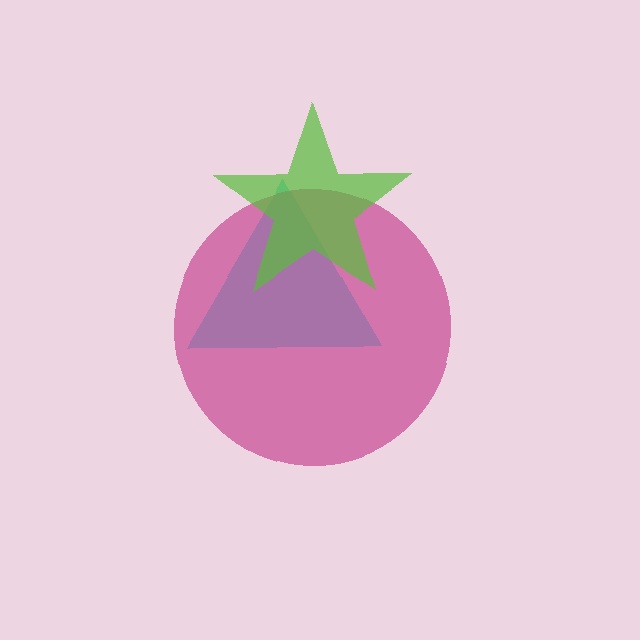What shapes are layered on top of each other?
The layered shapes are: a cyan triangle, a magenta circle, a lime star.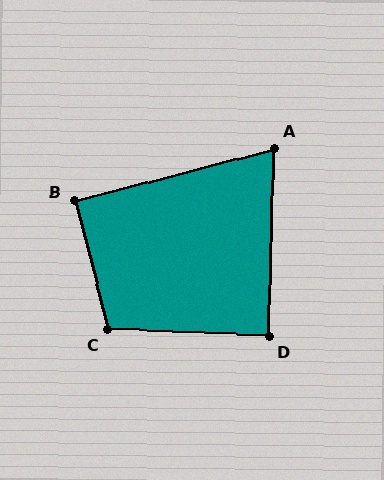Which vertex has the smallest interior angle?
A, at approximately 74 degrees.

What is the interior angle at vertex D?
Approximately 89 degrees (approximately right).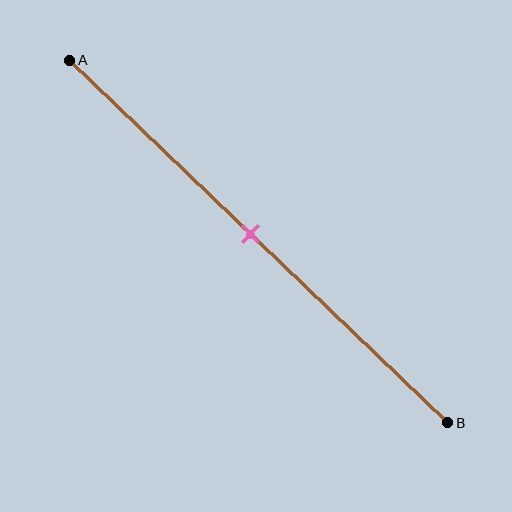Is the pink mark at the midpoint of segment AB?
Yes, the mark is approximately at the midpoint.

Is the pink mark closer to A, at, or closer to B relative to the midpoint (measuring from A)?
The pink mark is approximately at the midpoint of segment AB.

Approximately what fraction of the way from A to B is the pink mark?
The pink mark is approximately 50% of the way from A to B.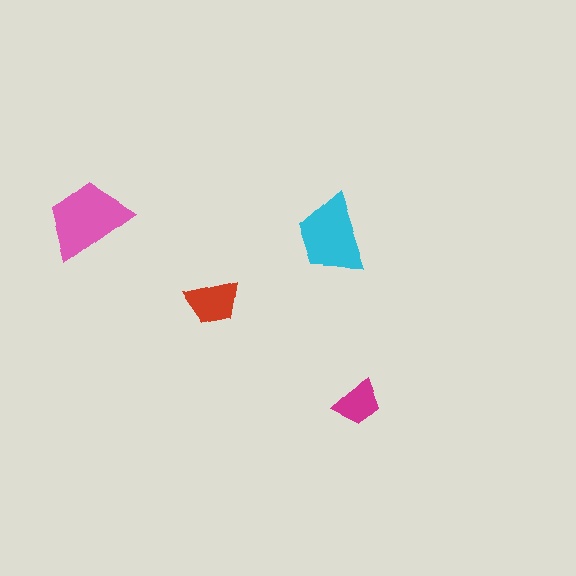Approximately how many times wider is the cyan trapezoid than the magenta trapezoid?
About 1.5 times wider.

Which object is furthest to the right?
The magenta trapezoid is rightmost.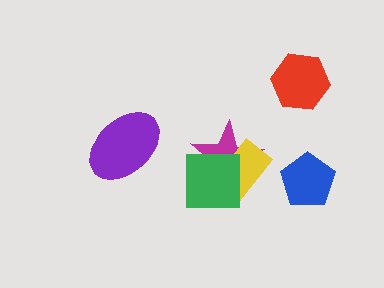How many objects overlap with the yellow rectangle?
2 objects overlap with the yellow rectangle.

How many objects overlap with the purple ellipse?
0 objects overlap with the purple ellipse.